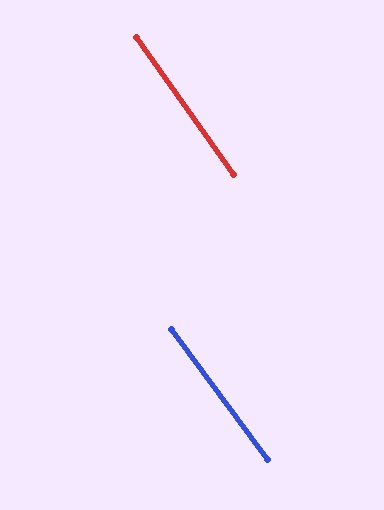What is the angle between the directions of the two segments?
Approximately 1 degree.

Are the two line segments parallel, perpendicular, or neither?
Parallel — their directions differ by only 1.1°.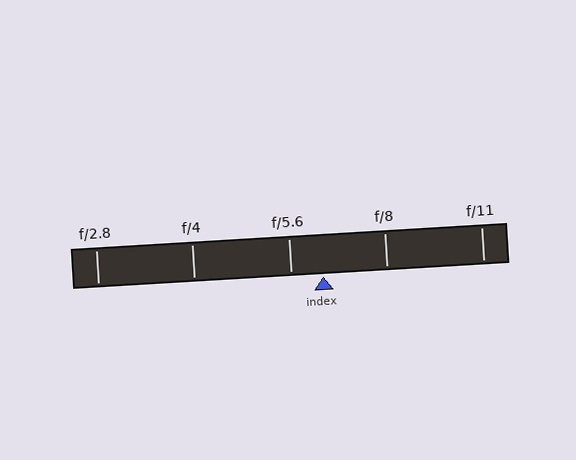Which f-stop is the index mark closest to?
The index mark is closest to f/5.6.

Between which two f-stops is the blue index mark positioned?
The index mark is between f/5.6 and f/8.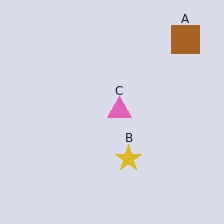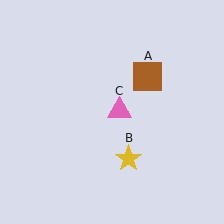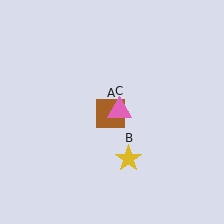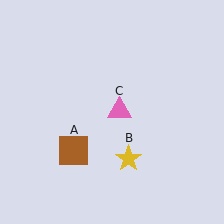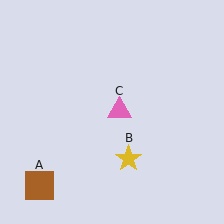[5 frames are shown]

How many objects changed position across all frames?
1 object changed position: brown square (object A).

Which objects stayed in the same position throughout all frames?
Yellow star (object B) and pink triangle (object C) remained stationary.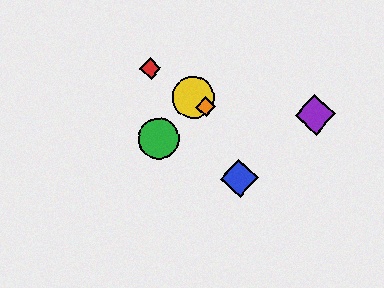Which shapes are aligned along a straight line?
The red diamond, the yellow circle, the orange diamond are aligned along a straight line.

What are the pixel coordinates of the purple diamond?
The purple diamond is at (315, 115).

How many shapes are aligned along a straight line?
3 shapes (the red diamond, the yellow circle, the orange diamond) are aligned along a straight line.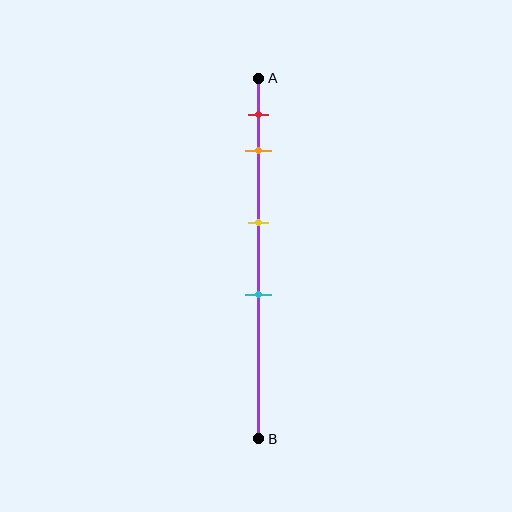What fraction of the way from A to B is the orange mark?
The orange mark is approximately 20% (0.2) of the way from A to B.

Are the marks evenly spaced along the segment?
No, the marks are not evenly spaced.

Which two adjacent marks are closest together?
The red and orange marks are the closest adjacent pair.